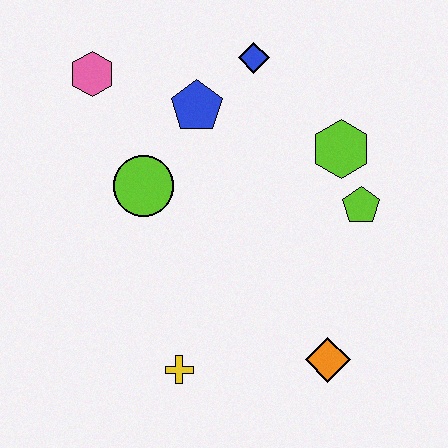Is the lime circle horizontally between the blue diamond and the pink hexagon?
Yes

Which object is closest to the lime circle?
The blue pentagon is closest to the lime circle.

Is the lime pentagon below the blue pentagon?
Yes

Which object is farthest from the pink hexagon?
The orange diamond is farthest from the pink hexagon.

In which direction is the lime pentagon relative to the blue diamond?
The lime pentagon is below the blue diamond.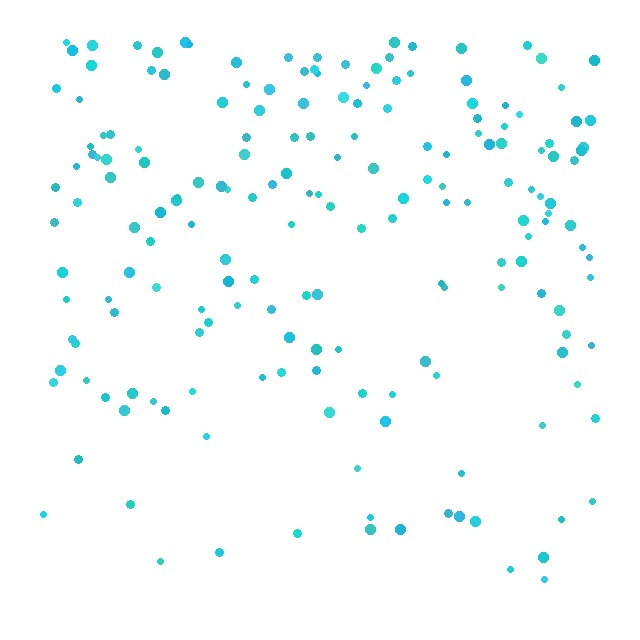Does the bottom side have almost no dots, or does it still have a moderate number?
Still a moderate number, just noticeably fewer than the top.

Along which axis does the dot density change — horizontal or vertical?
Vertical.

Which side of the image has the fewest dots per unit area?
The bottom.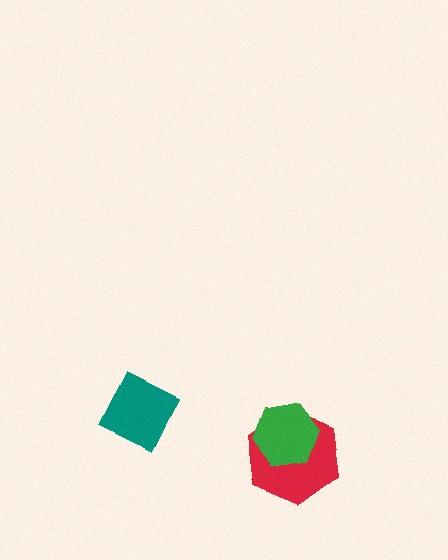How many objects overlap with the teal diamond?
0 objects overlap with the teal diamond.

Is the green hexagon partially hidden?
No, no other shape covers it.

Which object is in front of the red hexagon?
The green hexagon is in front of the red hexagon.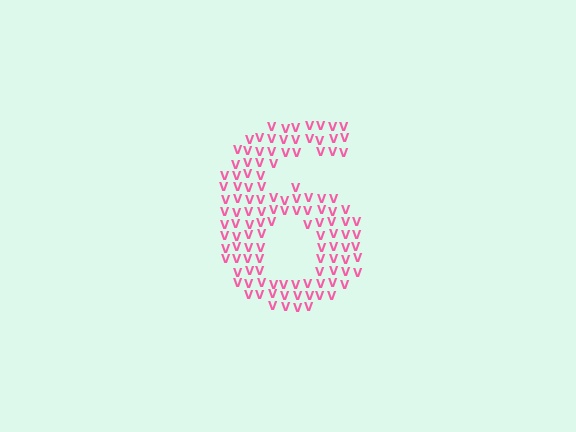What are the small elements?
The small elements are letter V's.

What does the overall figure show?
The overall figure shows the digit 6.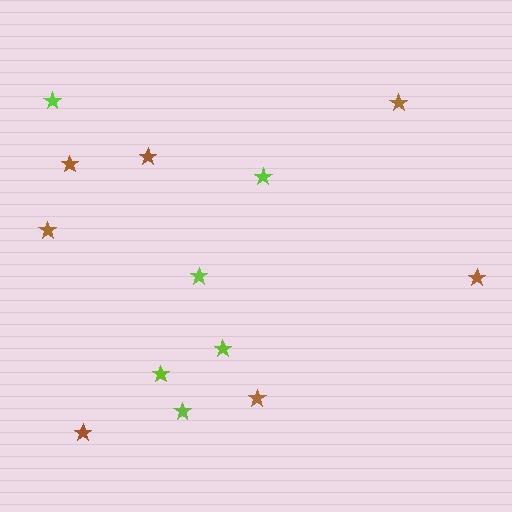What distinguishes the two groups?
There are 2 groups: one group of lime stars (6) and one group of brown stars (7).